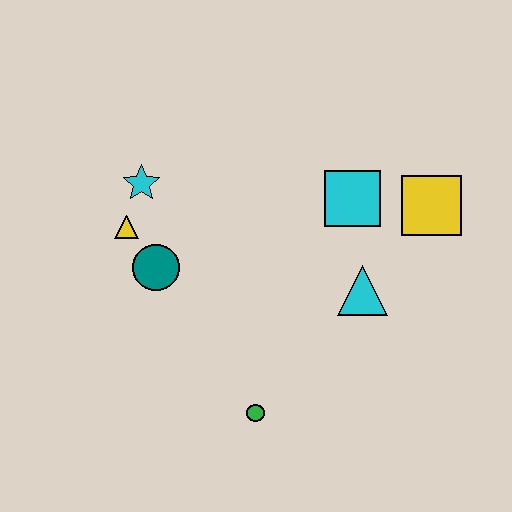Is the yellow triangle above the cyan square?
No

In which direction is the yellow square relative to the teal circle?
The yellow square is to the right of the teal circle.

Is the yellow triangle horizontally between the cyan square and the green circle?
No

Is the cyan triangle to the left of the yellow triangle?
No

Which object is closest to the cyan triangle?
The cyan square is closest to the cyan triangle.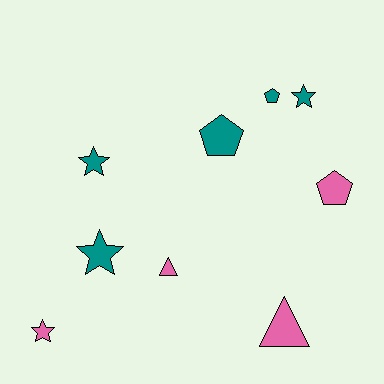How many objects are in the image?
There are 9 objects.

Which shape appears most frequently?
Star, with 4 objects.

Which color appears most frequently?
Teal, with 5 objects.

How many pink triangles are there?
There are 2 pink triangles.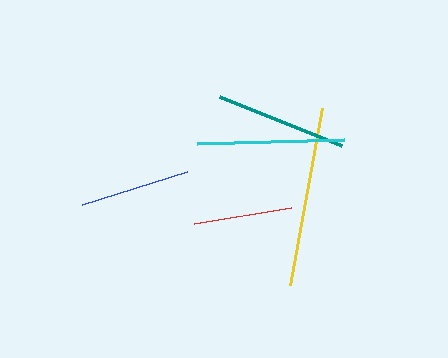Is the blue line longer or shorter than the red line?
The blue line is longer than the red line.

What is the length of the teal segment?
The teal segment is approximately 132 pixels long.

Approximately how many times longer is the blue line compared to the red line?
The blue line is approximately 1.1 times the length of the red line.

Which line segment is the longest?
The yellow line is the longest at approximately 180 pixels.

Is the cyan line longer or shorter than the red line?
The cyan line is longer than the red line.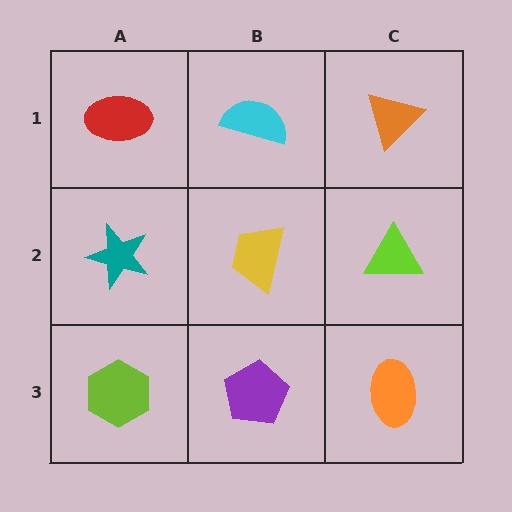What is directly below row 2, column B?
A purple pentagon.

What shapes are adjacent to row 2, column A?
A red ellipse (row 1, column A), a lime hexagon (row 3, column A), a yellow trapezoid (row 2, column B).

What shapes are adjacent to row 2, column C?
An orange triangle (row 1, column C), an orange ellipse (row 3, column C), a yellow trapezoid (row 2, column B).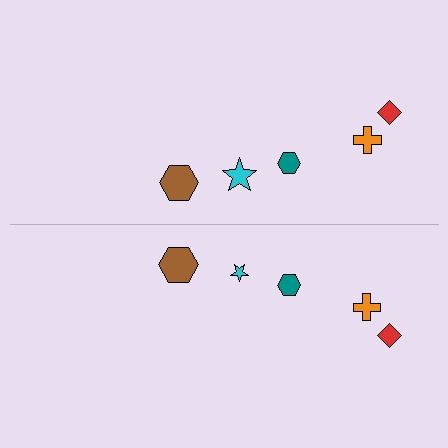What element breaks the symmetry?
The cyan star on the bottom side has a different size than its mirror counterpart.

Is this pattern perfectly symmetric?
No, the pattern is not perfectly symmetric. The cyan star on the bottom side has a different size than its mirror counterpart.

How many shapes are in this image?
There are 10 shapes in this image.